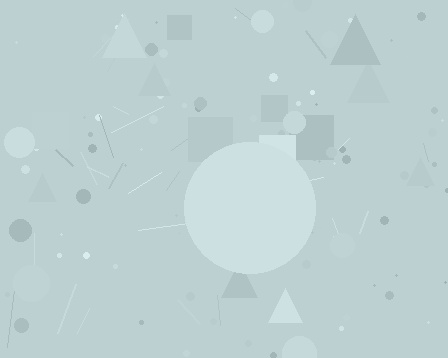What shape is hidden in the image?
A circle is hidden in the image.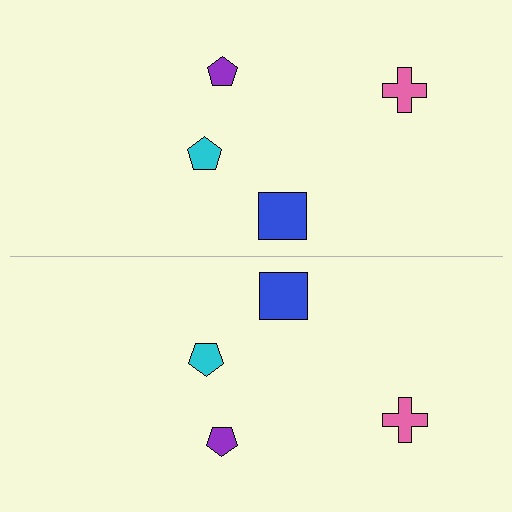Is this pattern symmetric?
Yes, this pattern has bilateral (reflection) symmetry.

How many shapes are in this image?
There are 8 shapes in this image.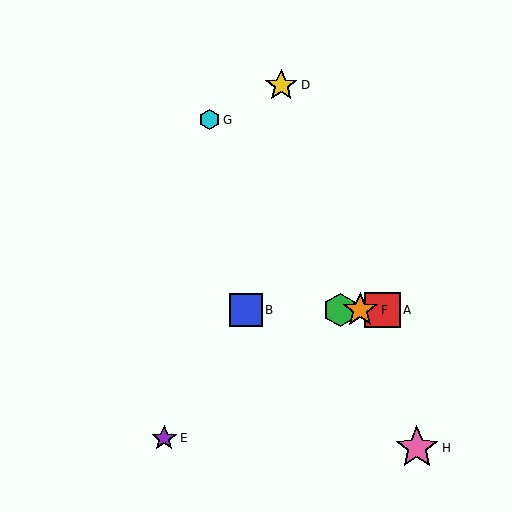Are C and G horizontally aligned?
No, C is at y≈310 and G is at y≈120.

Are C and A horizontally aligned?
Yes, both are at y≈310.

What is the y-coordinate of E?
Object E is at y≈438.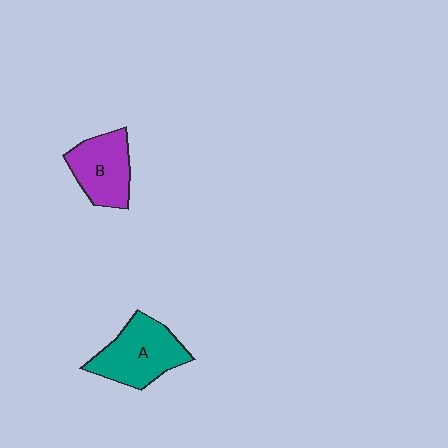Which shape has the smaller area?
Shape B (purple).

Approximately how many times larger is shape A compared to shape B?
Approximately 1.2 times.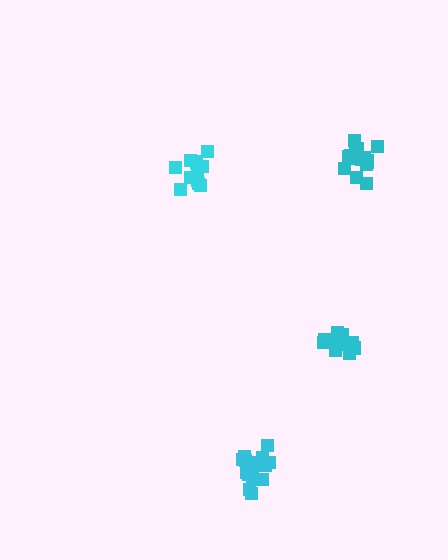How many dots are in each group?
Group 1: 17 dots, Group 2: 13 dots, Group 3: 18 dots, Group 4: 14 dots (62 total).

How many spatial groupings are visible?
There are 4 spatial groupings.